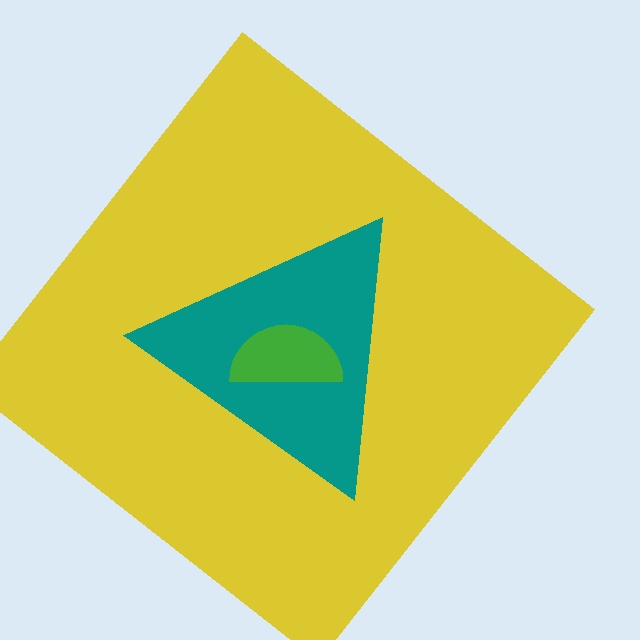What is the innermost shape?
The green semicircle.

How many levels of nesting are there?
3.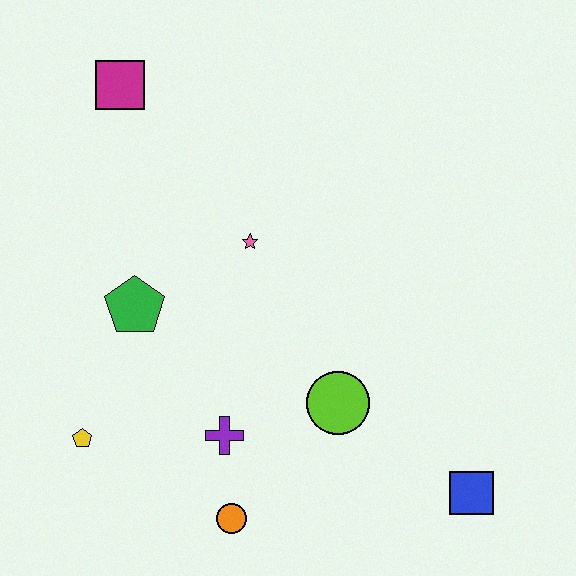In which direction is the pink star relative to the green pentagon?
The pink star is to the right of the green pentagon.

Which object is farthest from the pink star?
The blue square is farthest from the pink star.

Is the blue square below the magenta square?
Yes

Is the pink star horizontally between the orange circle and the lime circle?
Yes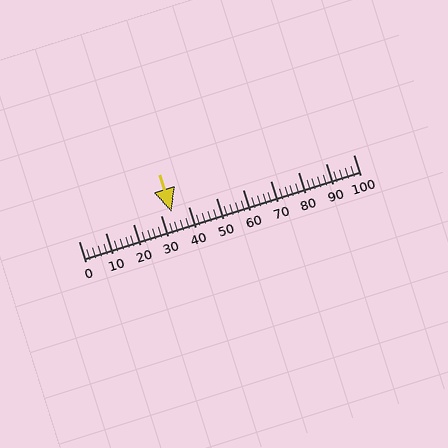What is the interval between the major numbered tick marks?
The major tick marks are spaced 10 units apart.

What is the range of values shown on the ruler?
The ruler shows values from 0 to 100.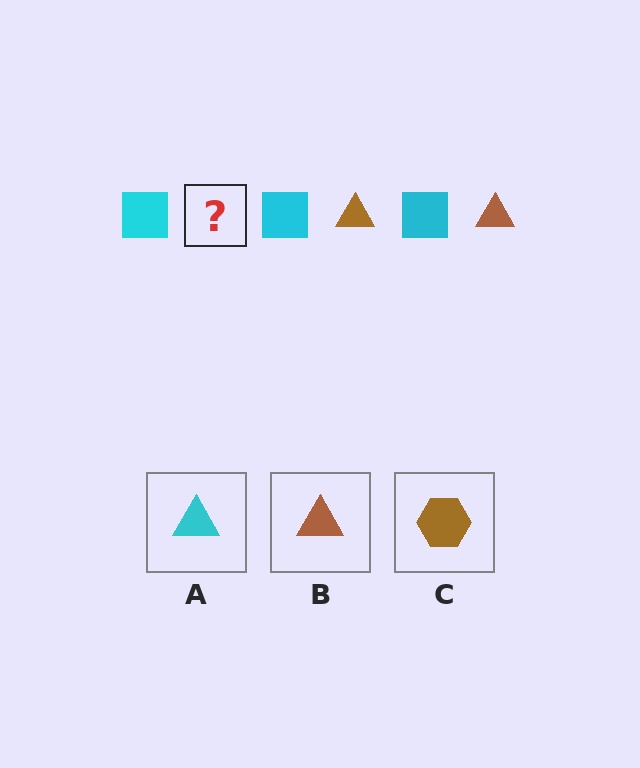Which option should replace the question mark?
Option B.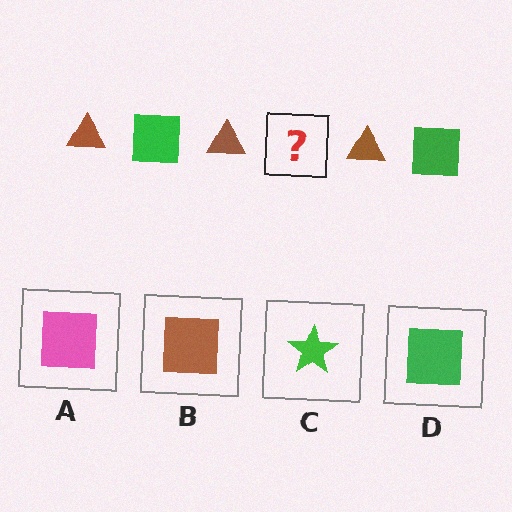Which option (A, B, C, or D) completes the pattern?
D.